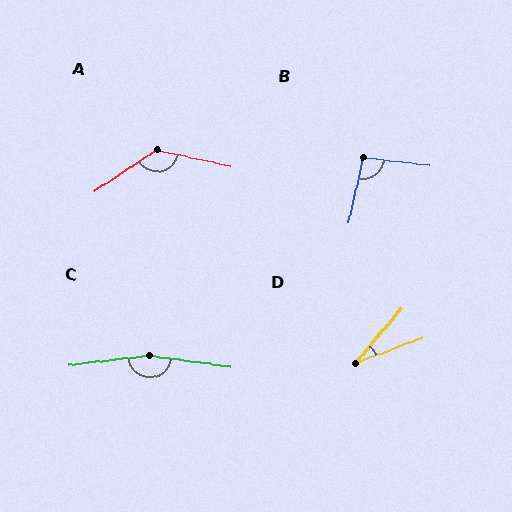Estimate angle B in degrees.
Approximately 96 degrees.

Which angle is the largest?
C, at approximately 165 degrees.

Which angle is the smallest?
D, at approximately 30 degrees.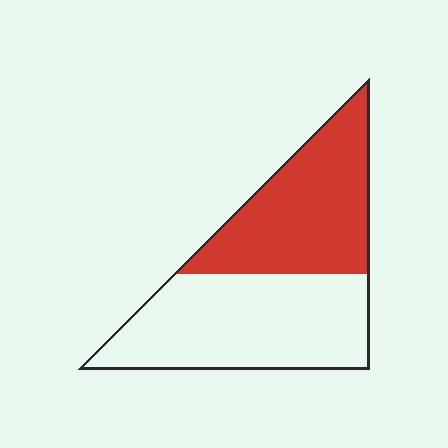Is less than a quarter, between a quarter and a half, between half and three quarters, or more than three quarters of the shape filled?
Between a quarter and a half.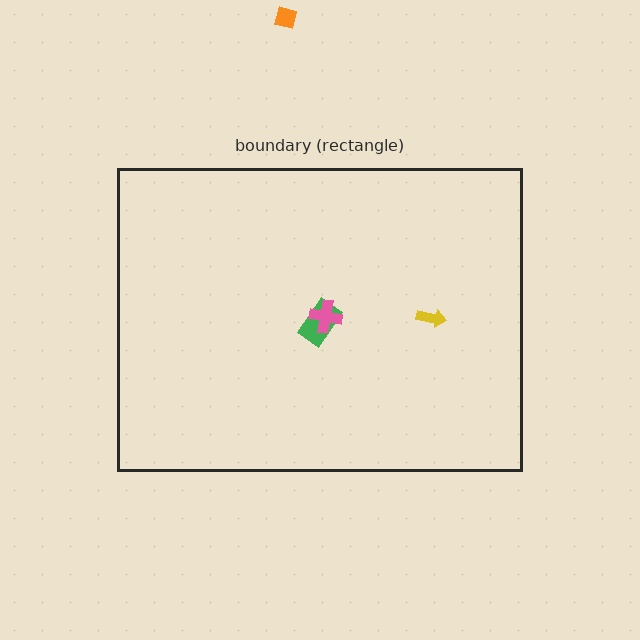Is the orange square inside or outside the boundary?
Outside.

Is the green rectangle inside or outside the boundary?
Inside.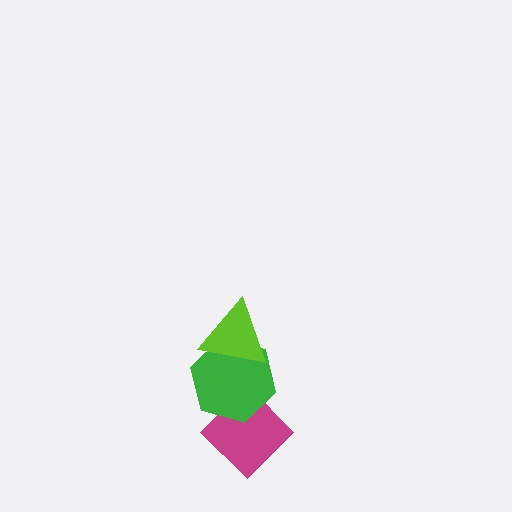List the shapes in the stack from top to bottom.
From top to bottom: the lime triangle, the green hexagon, the magenta diamond.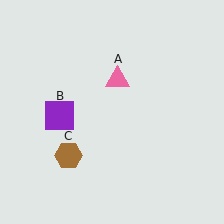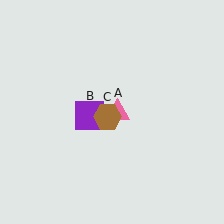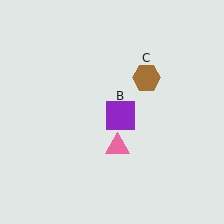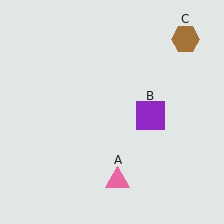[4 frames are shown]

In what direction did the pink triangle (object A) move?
The pink triangle (object A) moved down.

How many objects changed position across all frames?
3 objects changed position: pink triangle (object A), purple square (object B), brown hexagon (object C).